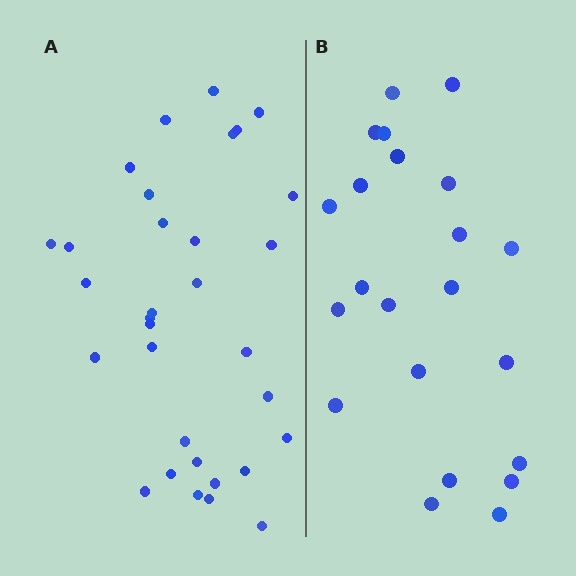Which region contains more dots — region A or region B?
Region A (the left region) has more dots.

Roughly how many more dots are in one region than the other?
Region A has roughly 10 or so more dots than region B.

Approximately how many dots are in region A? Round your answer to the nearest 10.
About 30 dots. (The exact count is 32, which rounds to 30.)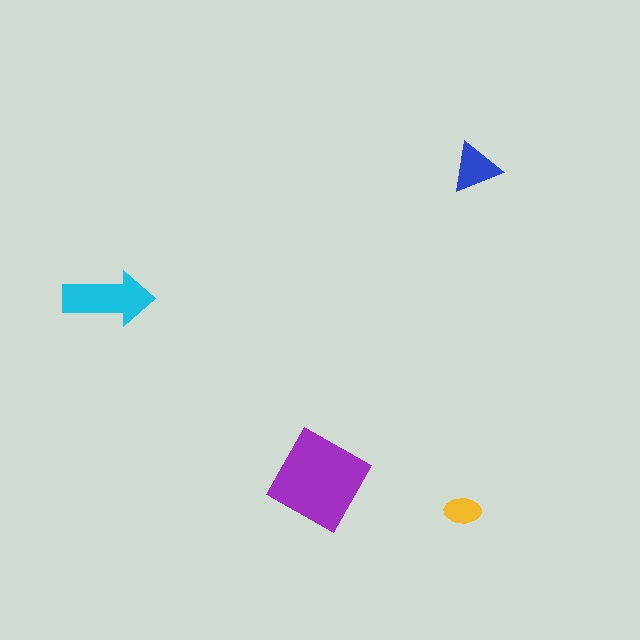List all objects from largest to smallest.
The purple diamond, the cyan arrow, the blue triangle, the yellow ellipse.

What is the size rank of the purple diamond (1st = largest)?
1st.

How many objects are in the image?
There are 4 objects in the image.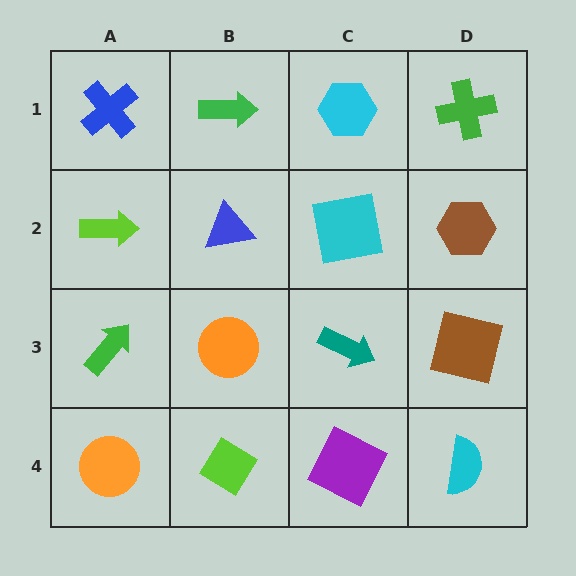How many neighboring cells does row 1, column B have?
3.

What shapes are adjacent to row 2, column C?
A cyan hexagon (row 1, column C), a teal arrow (row 3, column C), a blue triangle (row 2, column B), a brown hexagon (row 2, column D).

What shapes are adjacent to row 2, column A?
A blue cross (row 1, column A), a green arrow (row 3, column A), a blue triangle (row 2, column B).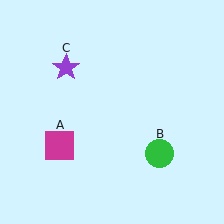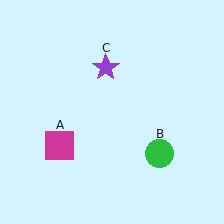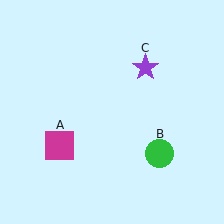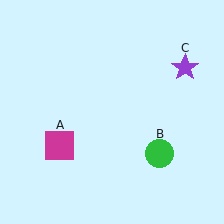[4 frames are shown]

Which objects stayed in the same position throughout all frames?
Magenta square (object A) and green circle (object B) remained stationary.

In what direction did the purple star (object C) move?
The purple star (object C) moved right.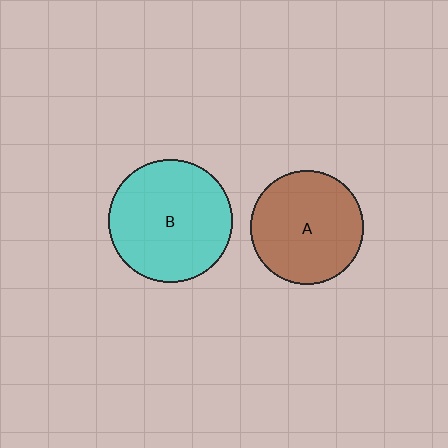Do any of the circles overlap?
No, none of the circles overlap.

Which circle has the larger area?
Circle B (cyan).